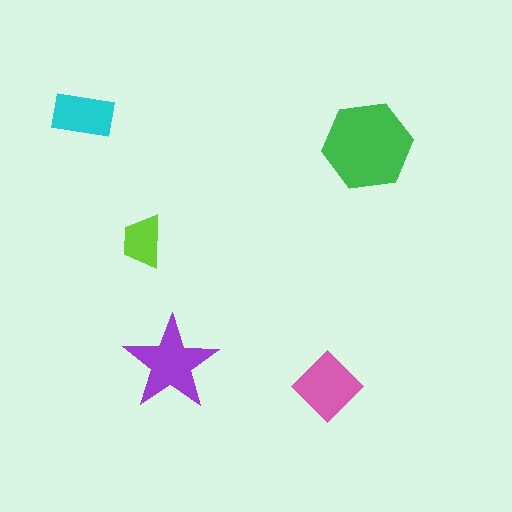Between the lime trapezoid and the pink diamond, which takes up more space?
The pink diamond.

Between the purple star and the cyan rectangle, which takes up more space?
The purple star.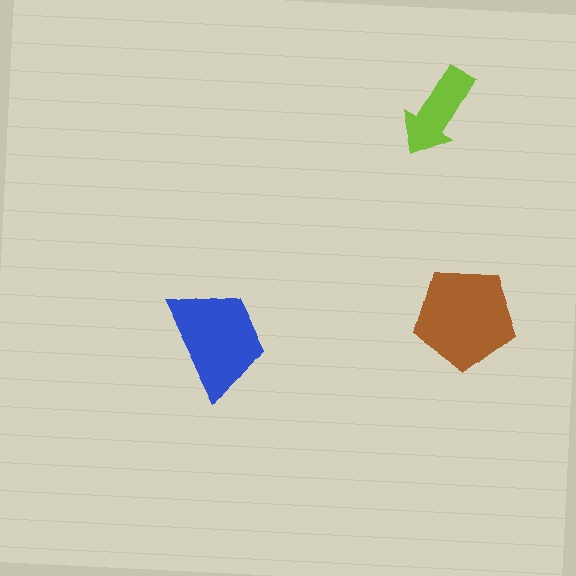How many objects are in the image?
There are 3 objects in the image.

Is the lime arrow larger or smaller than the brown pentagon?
Smaller.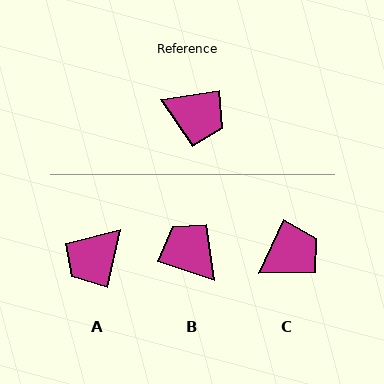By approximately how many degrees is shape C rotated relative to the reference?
Approximately 57 degrees counter-clockwise.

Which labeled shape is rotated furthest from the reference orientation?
B, about 154 degrees away.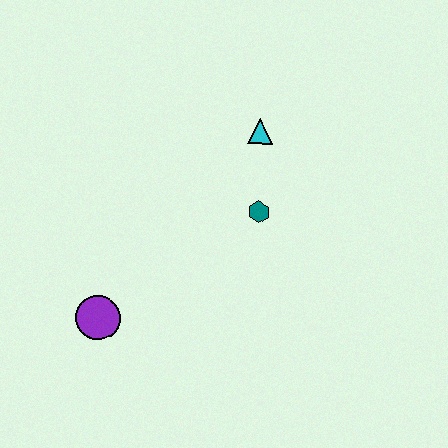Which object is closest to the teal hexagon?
The cyan triangle is closest to the teal hexagon.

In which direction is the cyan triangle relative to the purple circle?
The cyan triangle is above the purple circle.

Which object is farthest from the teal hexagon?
The purple circle is farthest from the teal hexagon.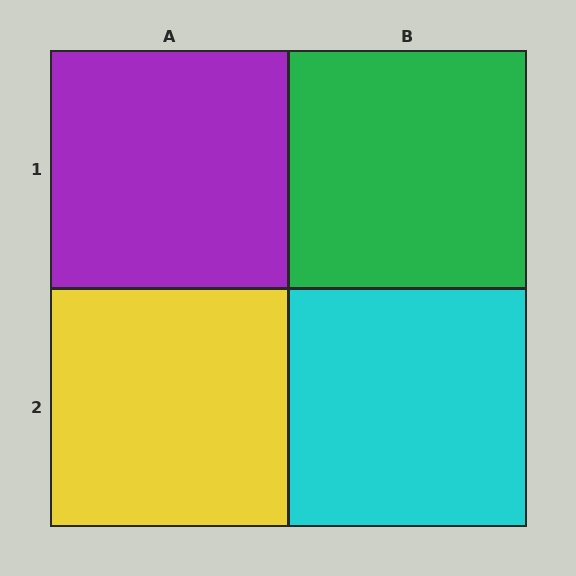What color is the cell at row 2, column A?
Yellow.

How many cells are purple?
1 cell is purple.